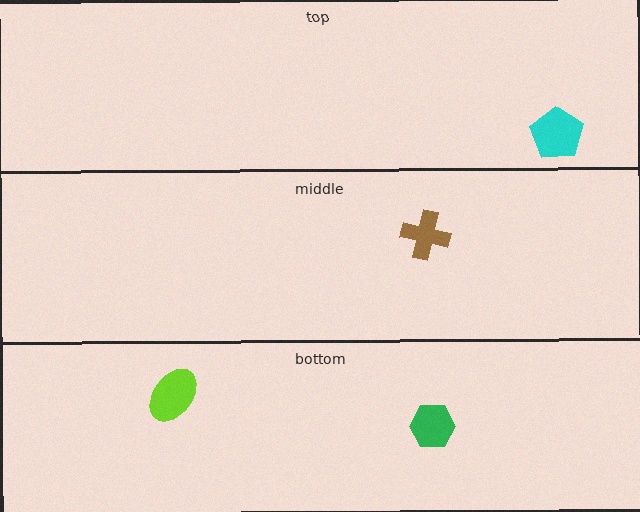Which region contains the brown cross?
The middle region.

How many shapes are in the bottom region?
2.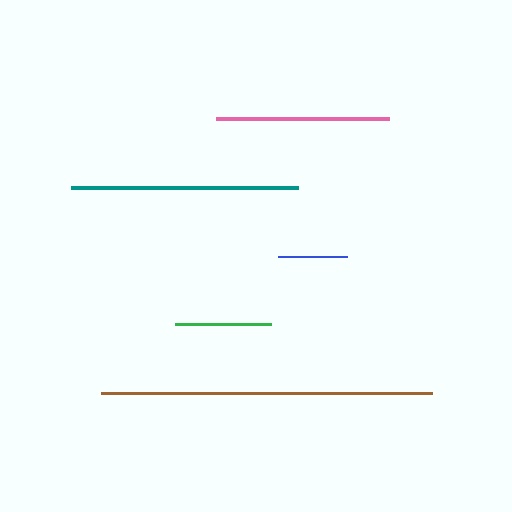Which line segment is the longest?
The brown line is the longest at approximately 330 pixels.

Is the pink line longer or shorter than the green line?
The pink line is longer than the green line.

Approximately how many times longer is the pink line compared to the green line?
The pink line is approximately 1.8 times the length of the green line.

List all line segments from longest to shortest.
From longest to shortest: brown, teal, pink, green, blue.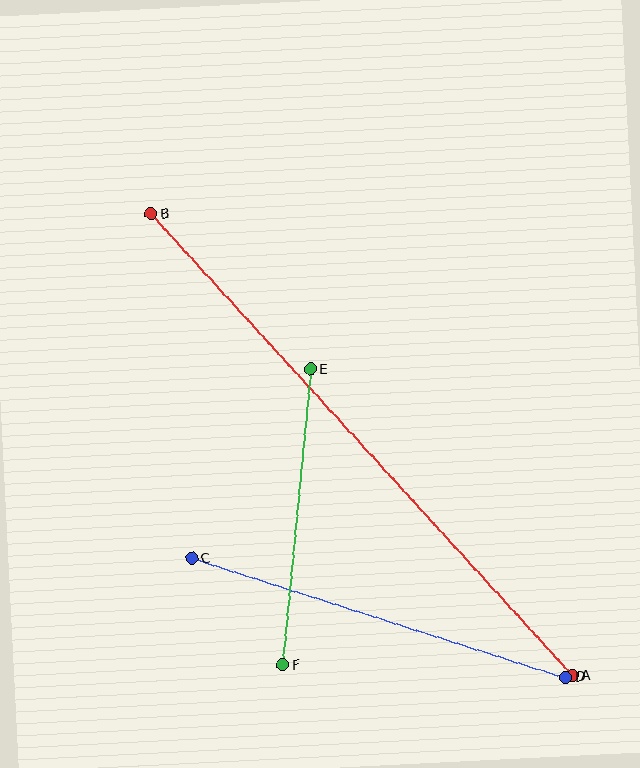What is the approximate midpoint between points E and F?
The midpoint is at approximately (296, 517) pixels.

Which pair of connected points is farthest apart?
Points A and B are farthest apart.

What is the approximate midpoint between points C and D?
The midpoint is at approximately (379, 618) pixels.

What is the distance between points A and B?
The distance is approximately 625 pixels.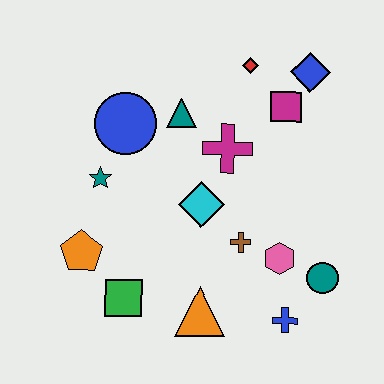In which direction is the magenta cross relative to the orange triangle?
The magenta cross is above the orange triangle.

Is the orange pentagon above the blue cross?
Yes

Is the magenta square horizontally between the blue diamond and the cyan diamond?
Yes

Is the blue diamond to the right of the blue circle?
Yes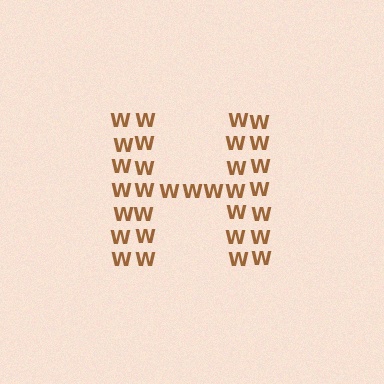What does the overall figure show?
The overall figure shows the letter H.